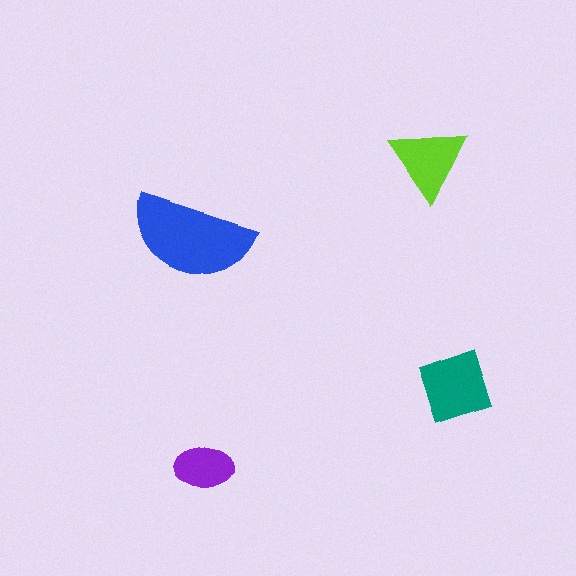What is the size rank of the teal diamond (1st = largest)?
2nd.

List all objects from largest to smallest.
The blue semicircle, the teal diamond, the lime triangle, the purple ellipse.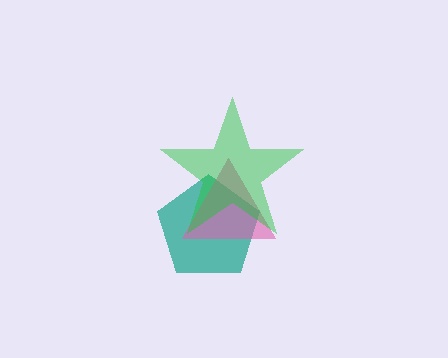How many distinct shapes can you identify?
There are 3 distinct shapes: a teal pentagon, a pink triangle, a green star.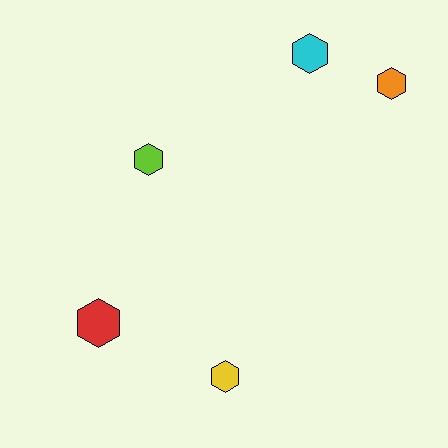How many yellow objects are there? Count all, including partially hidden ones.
There is 1 yellow object.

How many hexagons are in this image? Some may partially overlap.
There are 5 hexagons.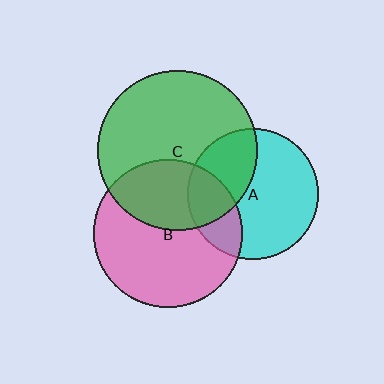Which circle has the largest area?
Circle C (green).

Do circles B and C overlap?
Yes.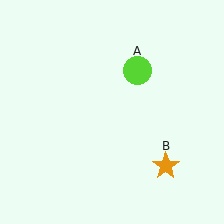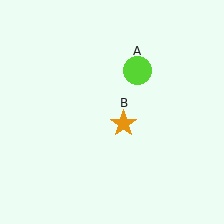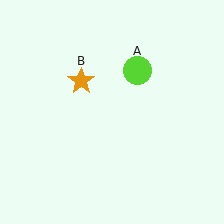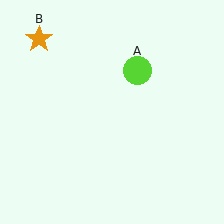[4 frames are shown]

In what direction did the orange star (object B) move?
The orange star (object B) moved up and to the left.